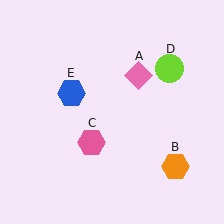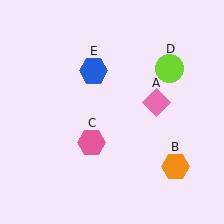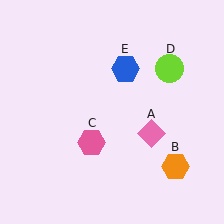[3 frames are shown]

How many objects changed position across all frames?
2 objects changed position: pink diamond (object A), blue hexagon (object E).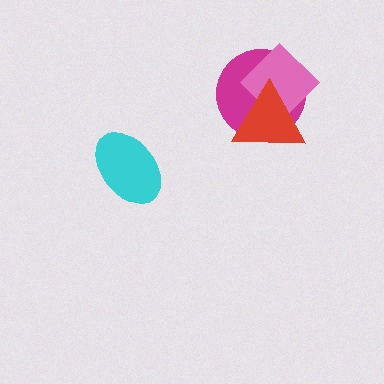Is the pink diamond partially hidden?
Yes, it is partially covered by another shape.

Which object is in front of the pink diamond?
The red triangle is in front of the pink diamond.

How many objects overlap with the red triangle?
2 objects overlap with the red triangle.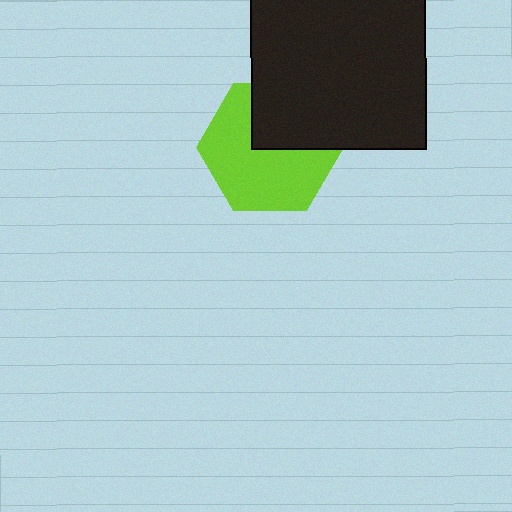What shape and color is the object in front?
The object in front is a black rectangle.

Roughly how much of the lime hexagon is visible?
Most of it is visible (roughly 65%).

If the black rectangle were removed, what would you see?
You would see the complete lime hexagon.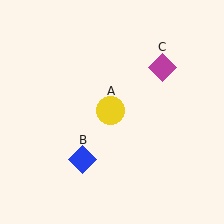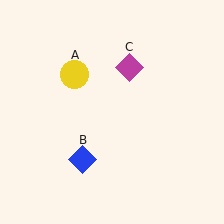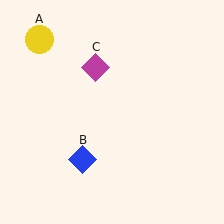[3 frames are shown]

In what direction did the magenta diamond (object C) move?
The magenta diamond (object C) moved left.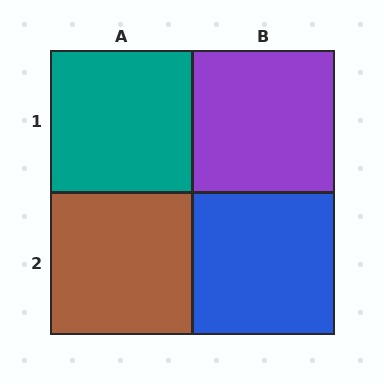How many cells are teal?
1 cell is teal.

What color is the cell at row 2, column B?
Blue.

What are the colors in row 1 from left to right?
Teal, purple.